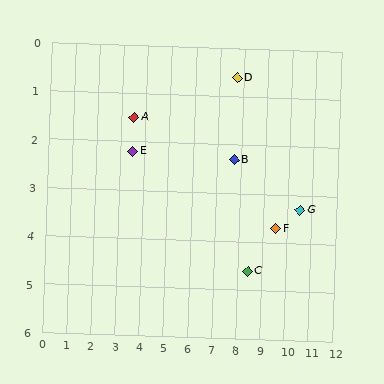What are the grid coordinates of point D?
Point D is at approximately (7.7, 0.6).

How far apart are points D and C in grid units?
Points D and C are about 4.1 grid units apart.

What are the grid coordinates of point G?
Point G is at approximately (10.5, 3.3).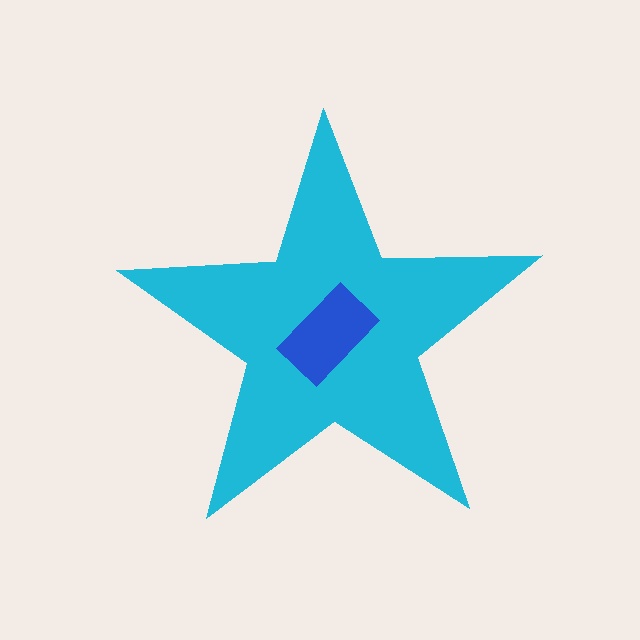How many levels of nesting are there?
2.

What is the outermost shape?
The cyan star.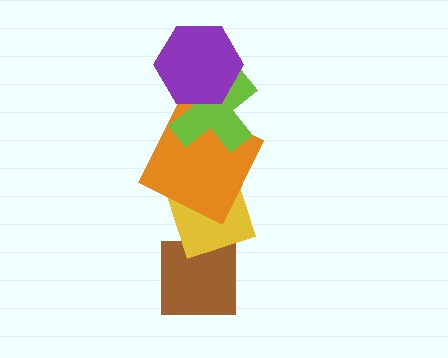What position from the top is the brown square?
The brown square is 5th from the top.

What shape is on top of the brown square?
The yellow diamond is on top of the brown square.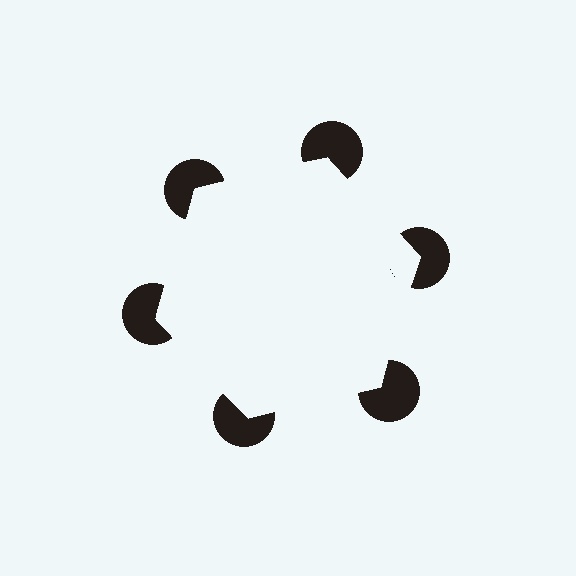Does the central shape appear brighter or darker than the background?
It typically appears slightly brighter than the background, even though no actual brightness change is drawn.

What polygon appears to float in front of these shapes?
An illusory hexagon — its edges are inferred from the aligned wedge cuts in the pac-man discs, not physically drawn.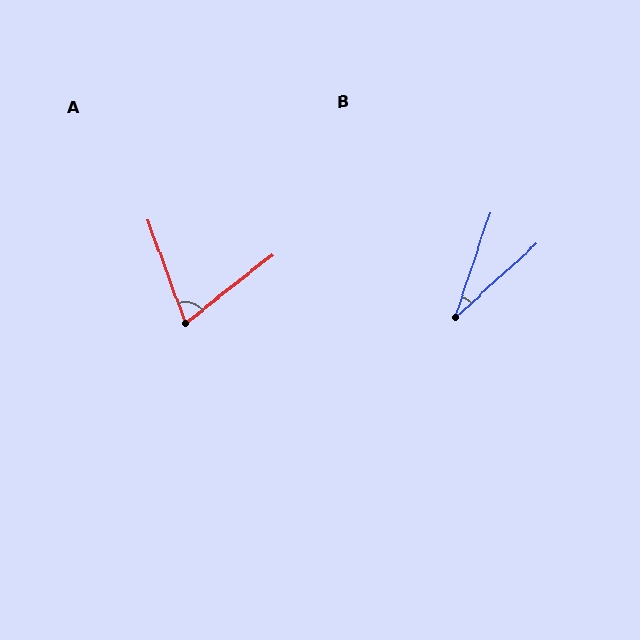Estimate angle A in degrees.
Approximately 72 degrees.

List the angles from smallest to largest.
B (29°), A (72°).